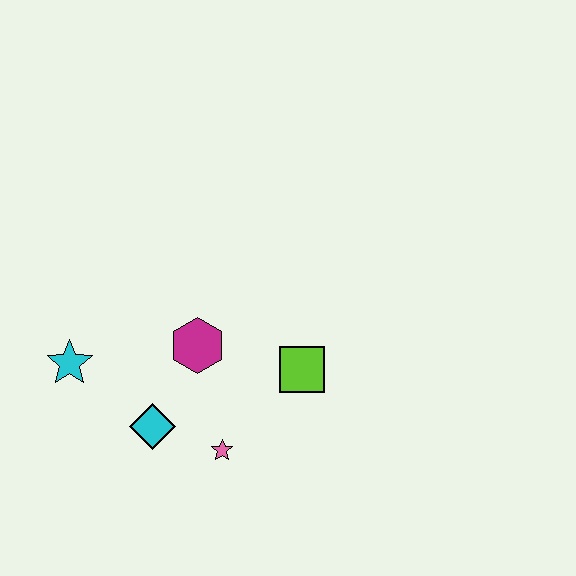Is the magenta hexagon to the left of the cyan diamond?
No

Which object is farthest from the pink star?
The cyan star is farthest from the pink star.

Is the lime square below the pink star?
No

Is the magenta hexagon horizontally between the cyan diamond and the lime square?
Yes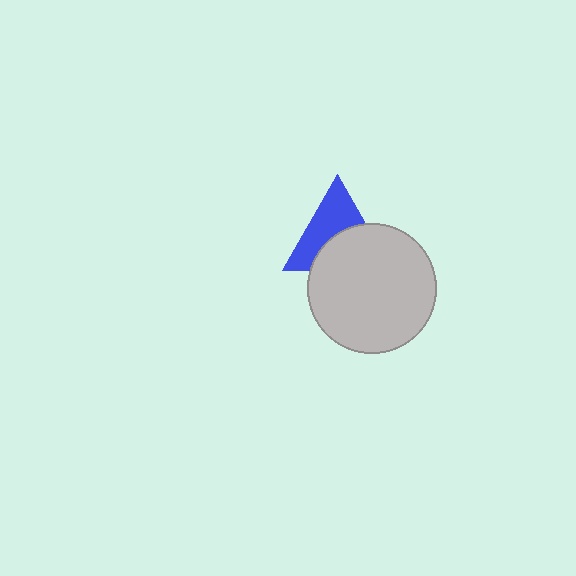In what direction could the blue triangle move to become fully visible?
The blue triangle could move up. That would shift it out from behind the light gray circle entirely.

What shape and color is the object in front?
The object in front is a light gray circle.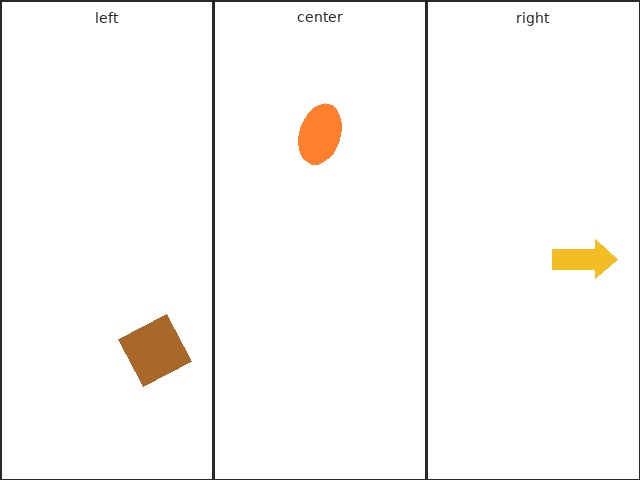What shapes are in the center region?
The orange ellipse.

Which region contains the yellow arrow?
The right region.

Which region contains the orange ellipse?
The center region.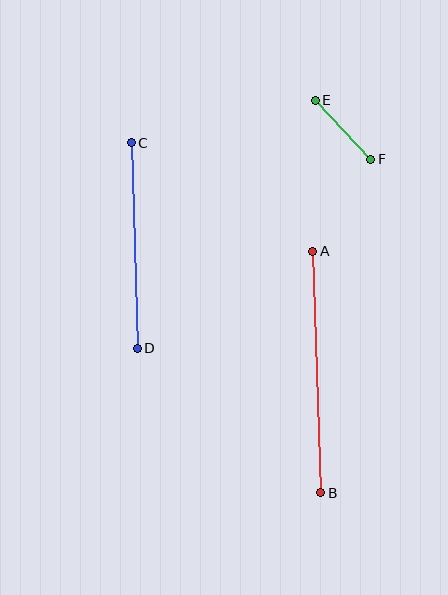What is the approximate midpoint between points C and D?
The midpoint is at approximately (134, 246) pixels.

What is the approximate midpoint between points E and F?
The midpoint is at approximately (343, 130) pixels.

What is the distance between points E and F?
The distance is approximately 81 pixels.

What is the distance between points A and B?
The distance is approximately 242 pixels.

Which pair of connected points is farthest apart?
Points A and B are farthest apart.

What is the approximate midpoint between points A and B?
The midpoint is at approximately (317, 372) pixels.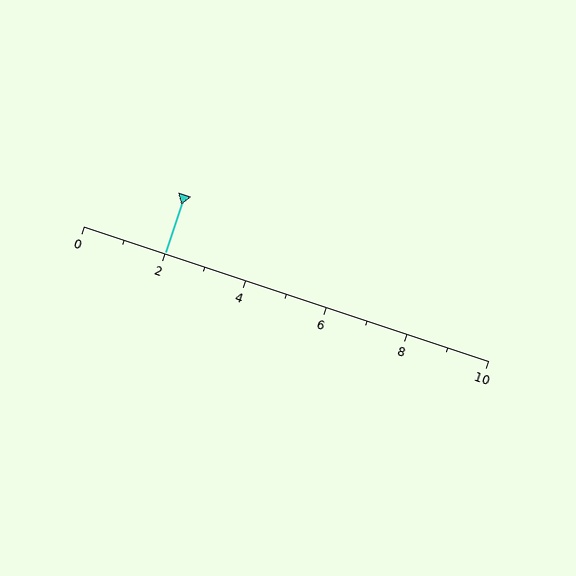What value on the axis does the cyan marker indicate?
The marker indicates approximately 2.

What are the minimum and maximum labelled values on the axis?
The axis runs from 0 to 10.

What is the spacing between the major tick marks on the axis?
The major ticks are spaced 2 apart.